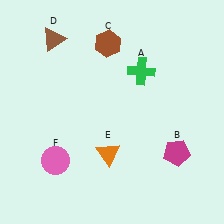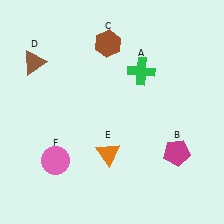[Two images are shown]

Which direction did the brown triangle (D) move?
The brown triangle (D) moved down.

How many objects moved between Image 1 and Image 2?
1 object moved between the two images.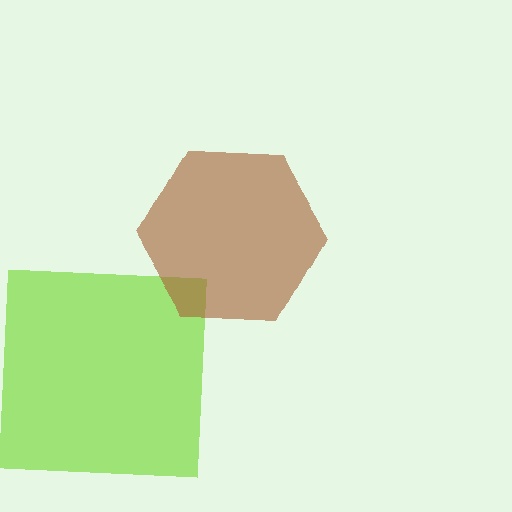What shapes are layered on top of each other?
The layered shapes are: a lime square, a brown hexagon.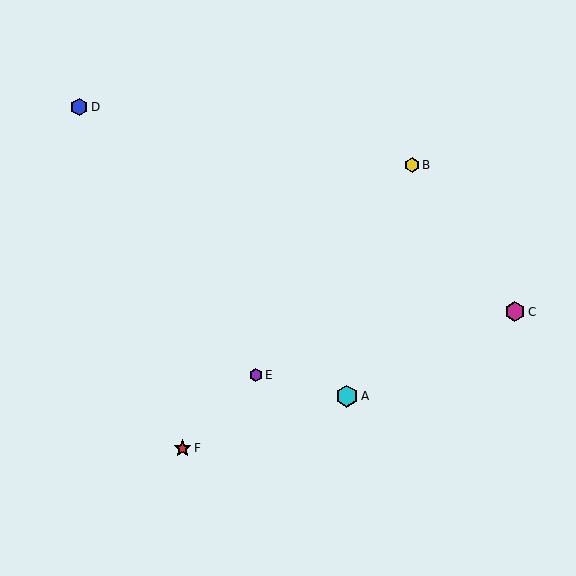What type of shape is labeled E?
Shape E is a purple hexagon.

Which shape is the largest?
The cyan hexagon (labeled A) is the largest.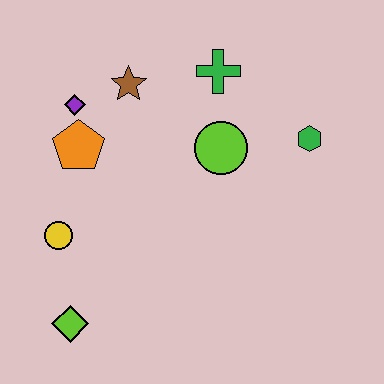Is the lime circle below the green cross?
Yes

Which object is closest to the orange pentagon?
The purple diamond is closest to the orange pentagon.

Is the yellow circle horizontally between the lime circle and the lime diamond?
No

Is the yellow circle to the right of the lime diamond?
No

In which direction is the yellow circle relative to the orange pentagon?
The yellow circle is below the orange pentagon.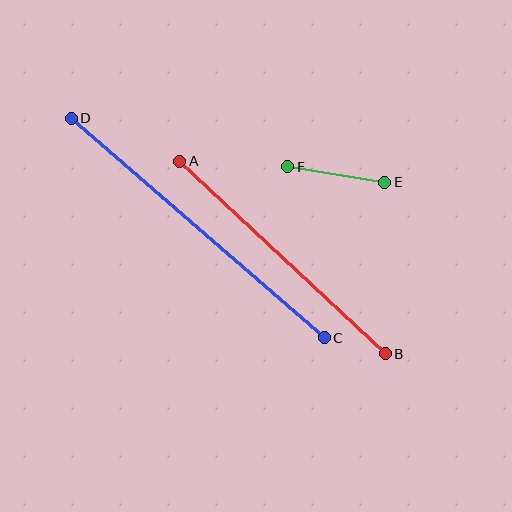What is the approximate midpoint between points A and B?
The midpoint is at approximately (283, 257) pixels.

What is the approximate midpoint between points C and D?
The midpoint is at approximately (198, 228) pixels.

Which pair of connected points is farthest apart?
Points C and D are farthest apart.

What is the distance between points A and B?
The distance is approximately 281 pixels.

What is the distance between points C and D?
The distance is approximately 335 pixels.